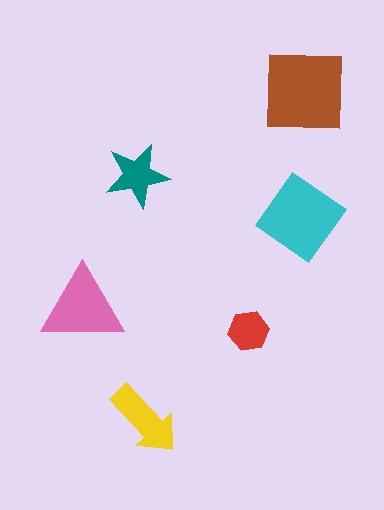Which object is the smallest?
The red hexagon.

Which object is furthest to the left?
The pink triangle is leftmost.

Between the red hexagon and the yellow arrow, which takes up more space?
The yellow arrow.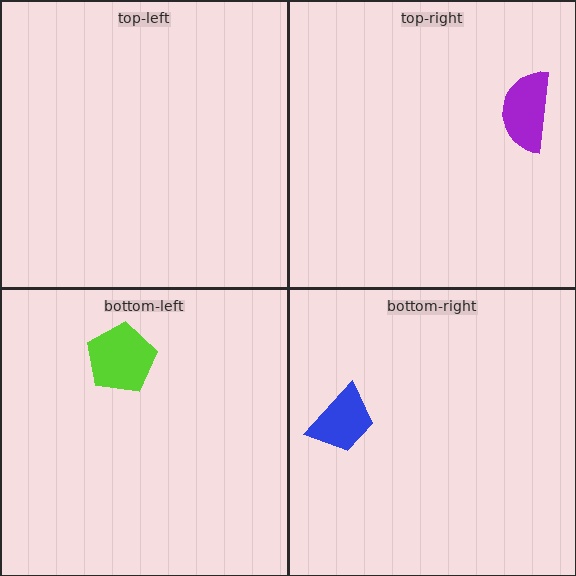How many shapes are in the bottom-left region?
1.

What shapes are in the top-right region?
The purple semicircle.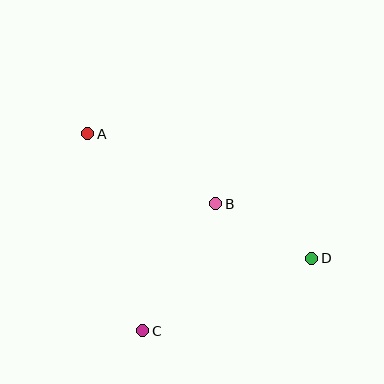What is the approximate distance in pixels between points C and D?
The distance between C and D is approximately 184 pixels.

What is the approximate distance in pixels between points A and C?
The distance between A and C is approximately 204 pixels.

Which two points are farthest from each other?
Points A and D are farthest from each other.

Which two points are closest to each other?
Points B and D are closest to each other.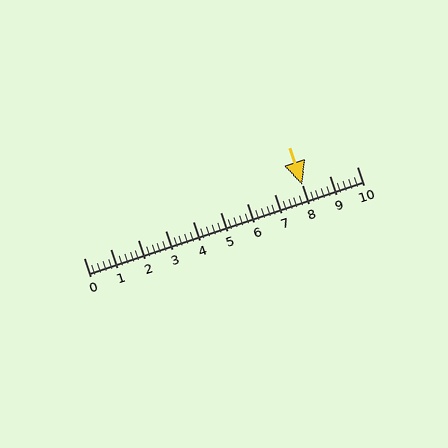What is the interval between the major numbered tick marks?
The major tick marks are spaced 1 units apart.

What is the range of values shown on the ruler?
The ruler shows values from 0 to 10.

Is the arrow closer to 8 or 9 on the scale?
The arrow is closer to 8.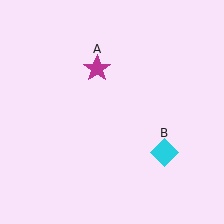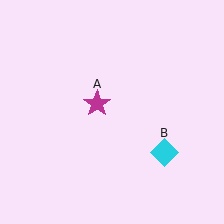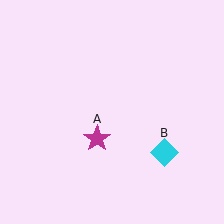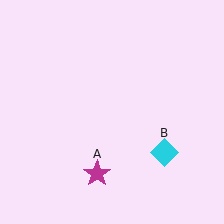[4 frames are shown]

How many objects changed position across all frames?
1 object changed position: magenta star (object A).